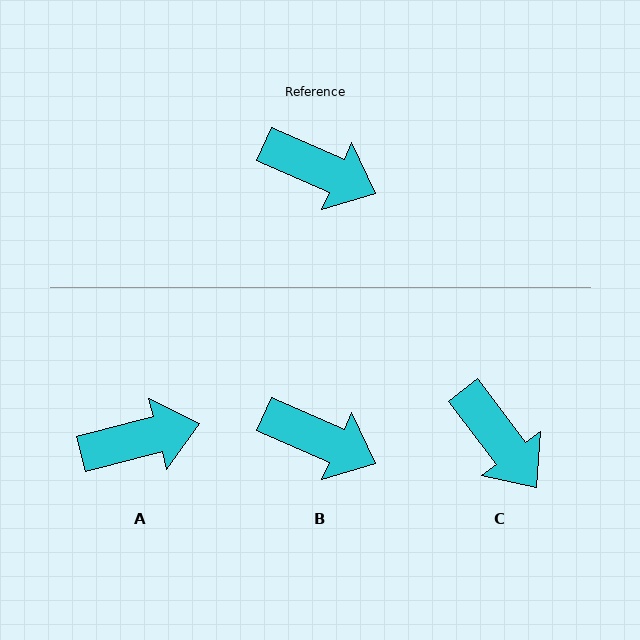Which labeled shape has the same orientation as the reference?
B.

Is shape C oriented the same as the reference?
No, it is off by about 29 degrees.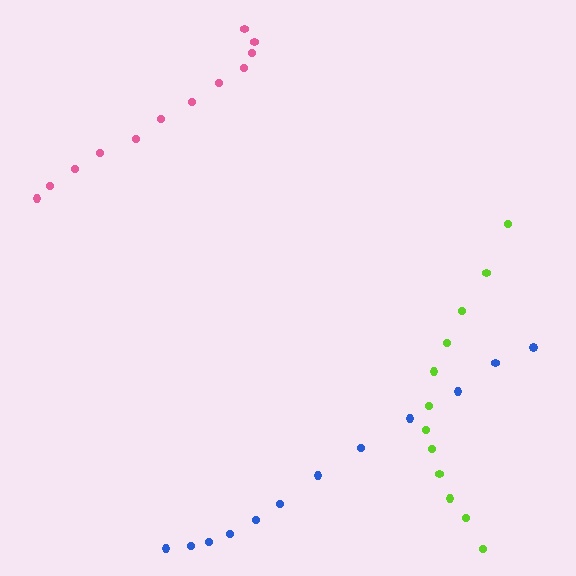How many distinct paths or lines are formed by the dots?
There are 3 distinct paths.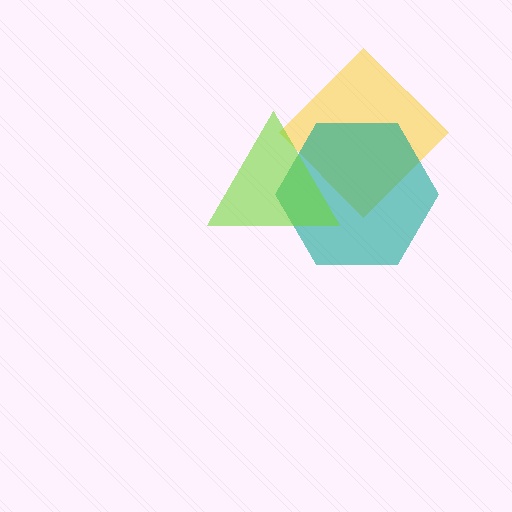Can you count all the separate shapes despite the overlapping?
Yes, there are 3 separate shapes.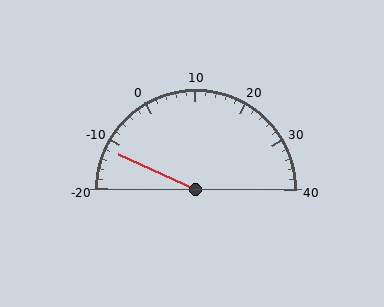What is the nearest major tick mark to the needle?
The nearest major tick mark is -10.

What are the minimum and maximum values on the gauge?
The gauge ranges from -20 to 40.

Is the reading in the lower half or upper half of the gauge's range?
The reading is in the lower half of the range (-20 to 40).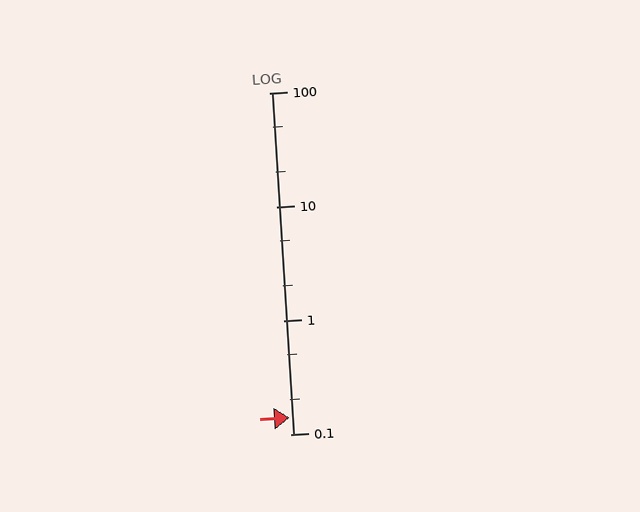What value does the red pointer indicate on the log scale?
The pointer indicates approximately 0.14.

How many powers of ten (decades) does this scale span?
The scale spans 3 decades, from 0.1 to 100.